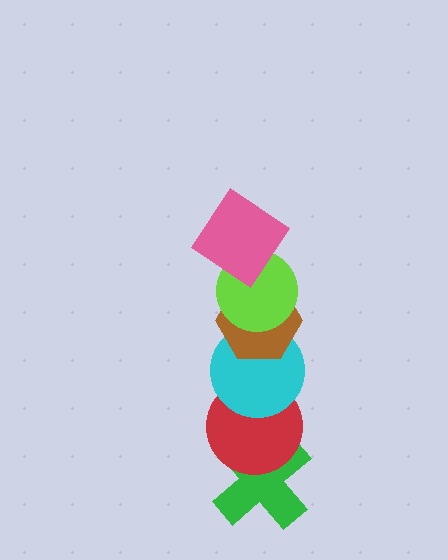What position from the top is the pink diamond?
The pink diamond is 1st from the top.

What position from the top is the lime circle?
The lime circle is 2nd from the top.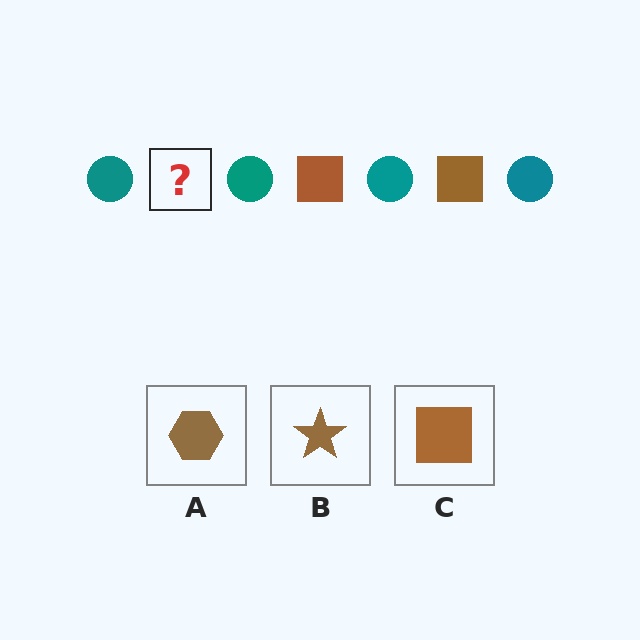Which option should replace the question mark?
Option C.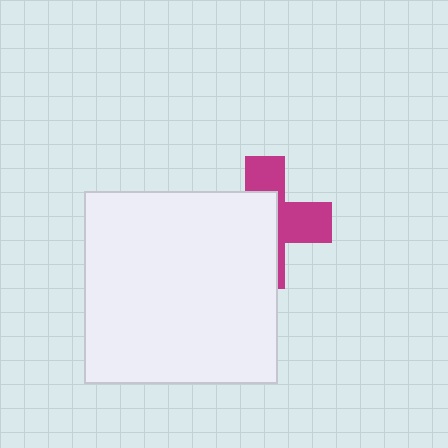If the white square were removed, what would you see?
You would see the complete magenta cross.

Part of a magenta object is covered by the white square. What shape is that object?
It is a cross.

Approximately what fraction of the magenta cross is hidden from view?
Roughly 55% of the magenta cross is hidden behind the white square.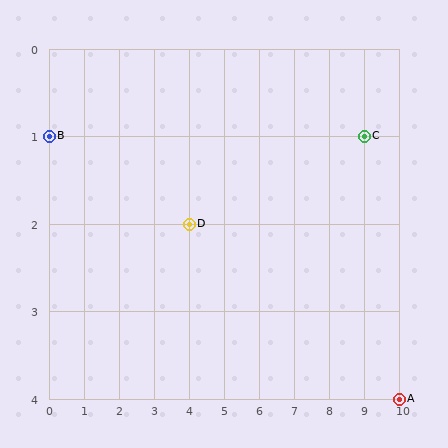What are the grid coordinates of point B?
Point B is at grid coordinates (0, 1).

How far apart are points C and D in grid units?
Points C and D are 5 columns and 1 row apart (about 5.1 grid units diagonally).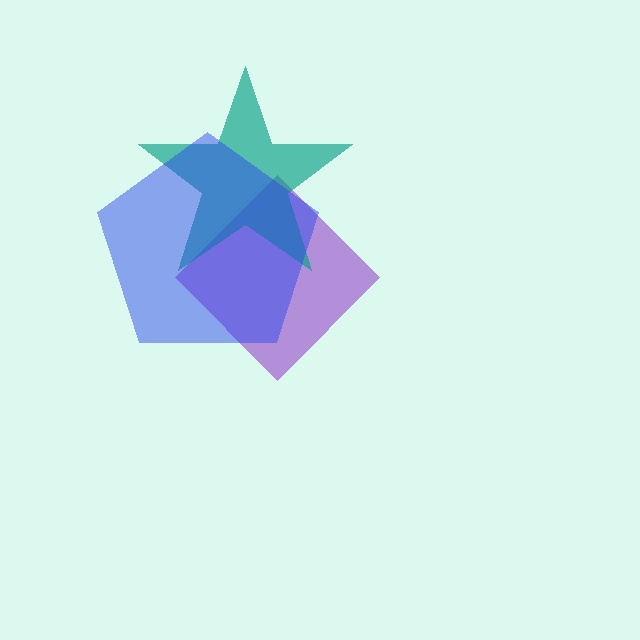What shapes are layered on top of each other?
The layered shapes are: a purple diamond, a teal star, a blue pentagon.